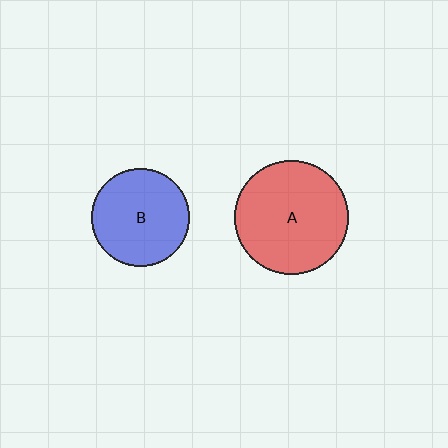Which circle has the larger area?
Circle A (red).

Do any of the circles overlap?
No, none of the circles overlap.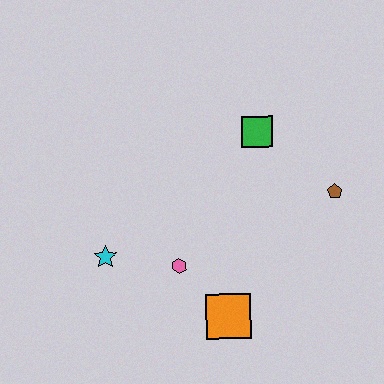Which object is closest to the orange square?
The pink hexagon is closest to the orange square.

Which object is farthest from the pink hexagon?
The brown pentagon is farthest from the pink hexagon.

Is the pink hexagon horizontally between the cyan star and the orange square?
Yes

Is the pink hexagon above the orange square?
Yes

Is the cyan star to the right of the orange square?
No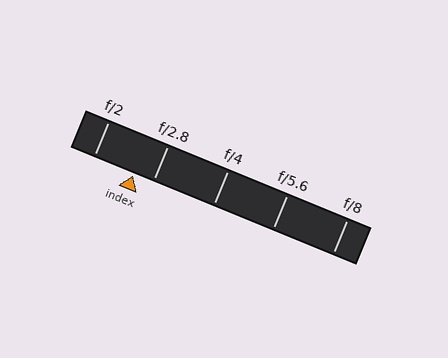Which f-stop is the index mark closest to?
The index mark is closest to f/2.8.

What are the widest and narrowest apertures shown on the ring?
The widest aperture shown is f/2 and the narrowest is f/8.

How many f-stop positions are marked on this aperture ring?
There are 5 f-stop positions marked.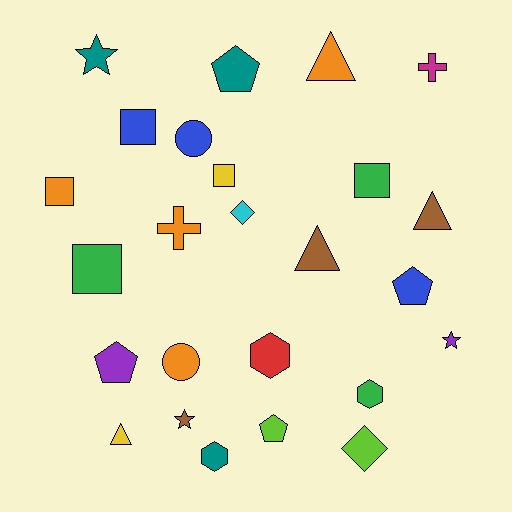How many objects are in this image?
There are 25 objects.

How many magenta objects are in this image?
There is 1 magenta object.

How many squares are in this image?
There are 5 squares.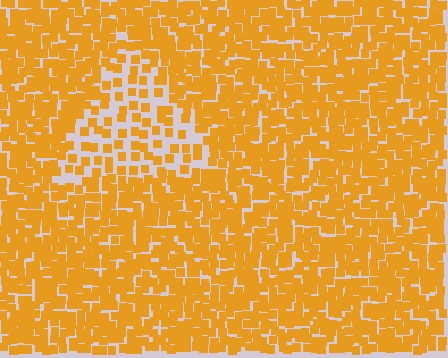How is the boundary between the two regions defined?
The boundary is defined by a change in element density (approximately 2.3x ratio). All elements are the same color, size, and shape.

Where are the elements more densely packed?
The elements are more densely packed outside the triangle boundary.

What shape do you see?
I see a triangle.